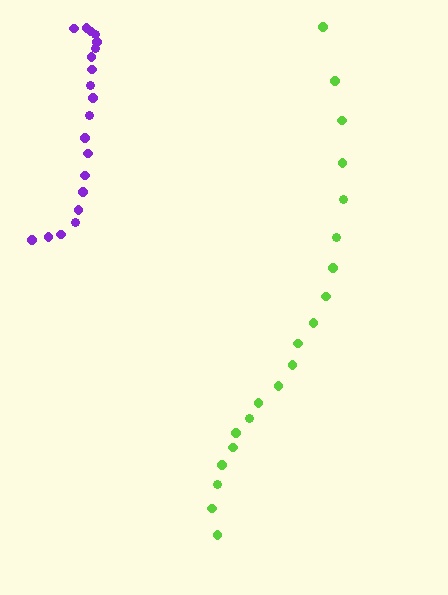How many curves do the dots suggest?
There are 2 distinct paths.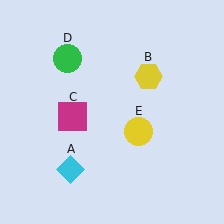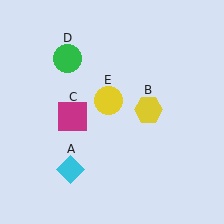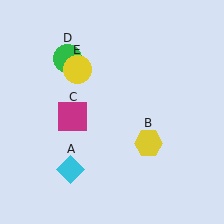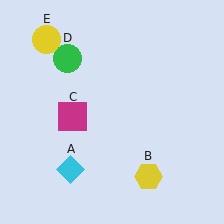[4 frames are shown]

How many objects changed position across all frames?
2 objects changed position: yellow hexagon (object B), yellow circle (object E).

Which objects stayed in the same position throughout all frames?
Cyan diamond (object A) and magenta square (object C) and green circle (object D) remained stationary.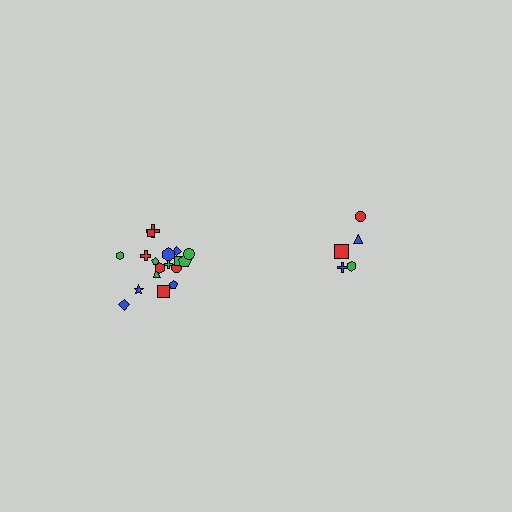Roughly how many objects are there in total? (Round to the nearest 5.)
Roughly 25 objects in total.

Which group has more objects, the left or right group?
The left group.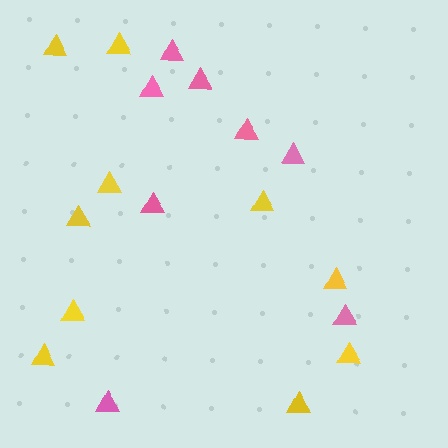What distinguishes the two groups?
There are 2 groups: one group of yellow triangles (10) and one group of pink triangles (8).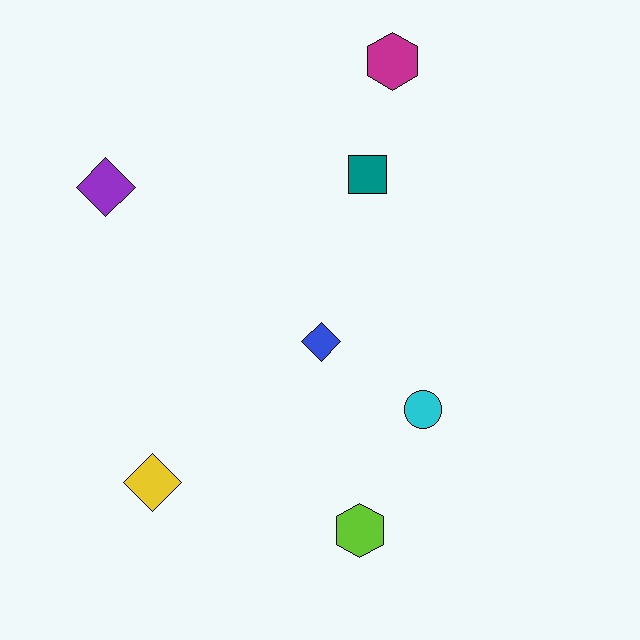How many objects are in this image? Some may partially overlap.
There are 7 objects.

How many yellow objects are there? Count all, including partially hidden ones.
There is 1 yellow object.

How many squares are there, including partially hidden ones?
There is 1 square.